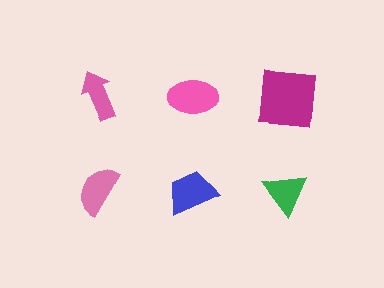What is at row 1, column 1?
A pink arrow.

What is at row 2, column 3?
A green triangle.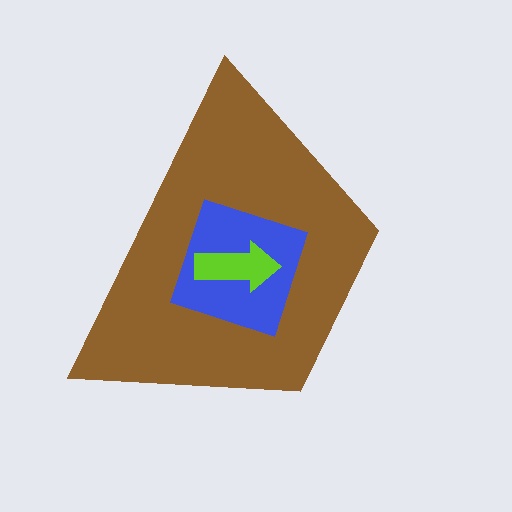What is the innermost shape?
The lime arrow.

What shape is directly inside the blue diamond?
The lime arrow.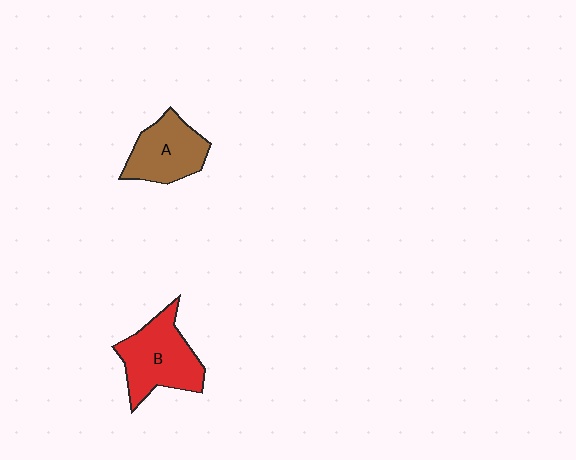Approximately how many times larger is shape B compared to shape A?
Approximately 1.2 times.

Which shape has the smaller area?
Shape A (brown).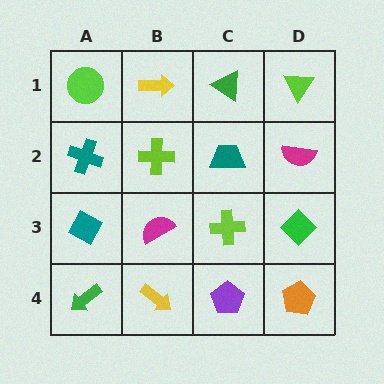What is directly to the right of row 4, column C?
An orange pentagon.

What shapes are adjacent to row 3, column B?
A lime cross (row 2, column B), a yellow arrow (row 4, column B), a teal diamond (row 3, column A), a lime cross (row 3, column C).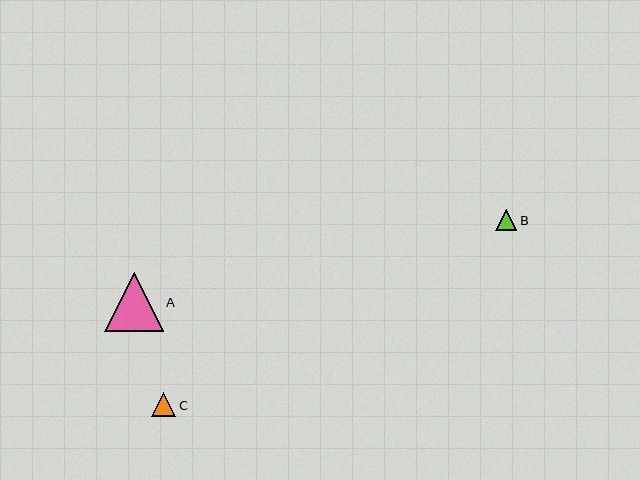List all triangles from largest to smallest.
From largest to smallest: A, C, B.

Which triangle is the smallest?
Triangle B is the smallest with a size of approximately 21 pixels.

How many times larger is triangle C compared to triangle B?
Triangle C is approximately 1.1 times the size of triangle B.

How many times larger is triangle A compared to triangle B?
Triangle A is approximately 2.7 times the size of triangle B.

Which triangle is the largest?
Triangle A is the largest with a size of approximately 58 pixels.